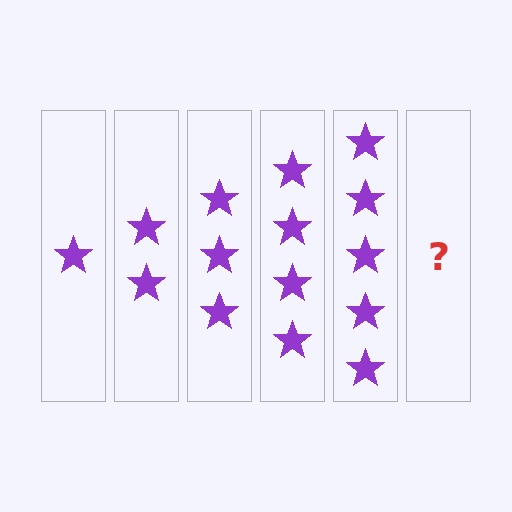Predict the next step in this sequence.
The next step is 6 stars.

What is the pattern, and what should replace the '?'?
The pattern is that each step adds one more star. The '?' should be 6 stars.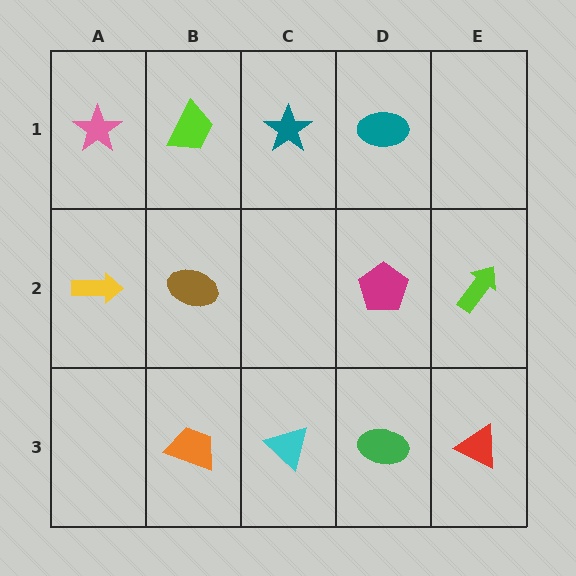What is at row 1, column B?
A lime trapezoid.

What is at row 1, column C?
A teal star.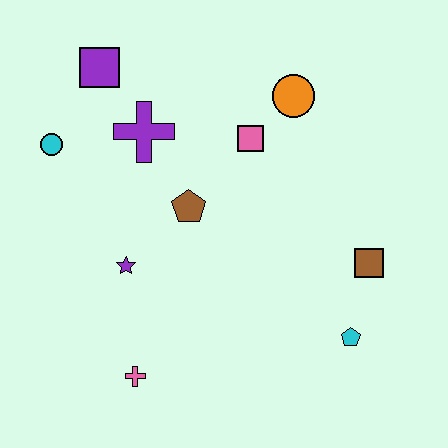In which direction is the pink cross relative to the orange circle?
The pink cross is below the orange circle.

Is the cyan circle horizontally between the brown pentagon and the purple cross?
No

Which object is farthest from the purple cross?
The cyan pentagon is farthest from the purple cross.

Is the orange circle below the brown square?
No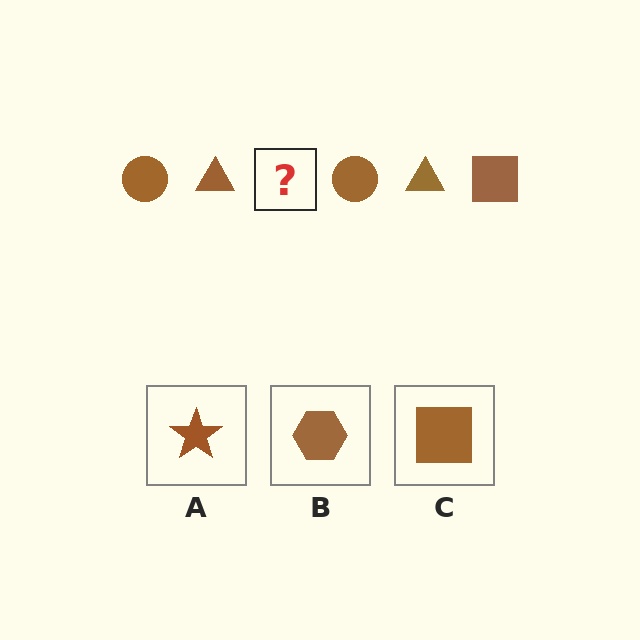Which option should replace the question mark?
Option C.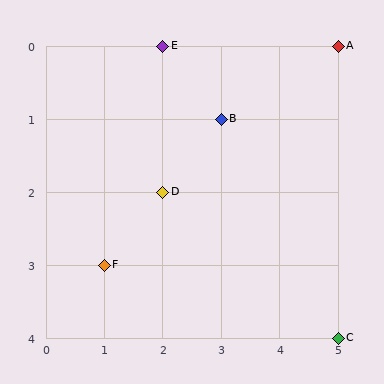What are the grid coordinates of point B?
Point B is at grid coordinates (3, 1).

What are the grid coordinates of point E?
Point E is at grid coordinates (2, 0).